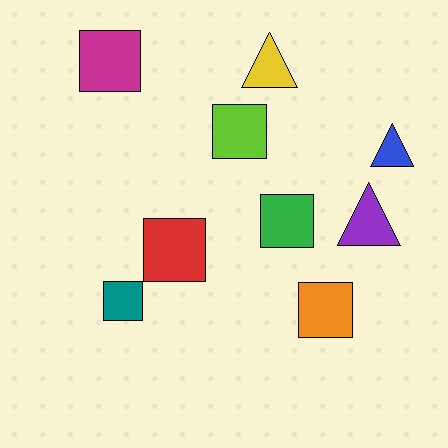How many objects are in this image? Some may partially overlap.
There are 9 objects.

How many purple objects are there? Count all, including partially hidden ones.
There is 1 purple object.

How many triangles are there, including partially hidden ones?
There are 3 triangles.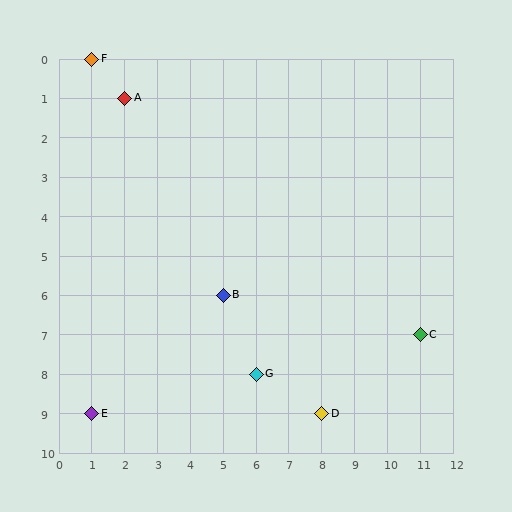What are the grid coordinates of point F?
Point F is at grid coordinates (1, 0).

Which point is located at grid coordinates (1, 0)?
Point F is at (1, 0).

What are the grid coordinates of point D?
Point D is at grid coordinates (8, 9).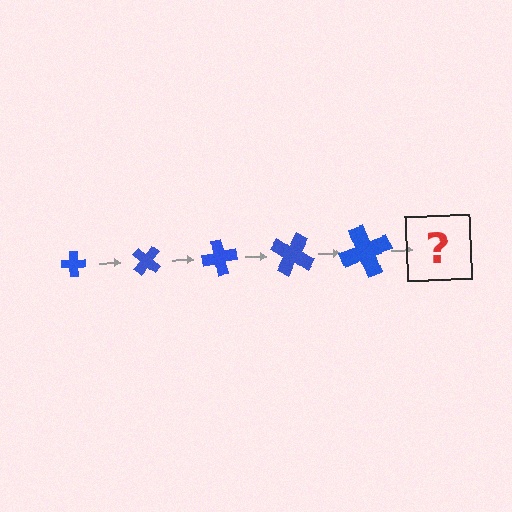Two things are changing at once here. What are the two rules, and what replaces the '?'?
The two rules are that the cross grows larger each step and it rotates 40 degrees each step. The '?' should be a cross, larger than the previous one and rotated 200 degrees from the start.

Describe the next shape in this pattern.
It should be a cross, larger than the previous one and rotated 200 degrees from the start.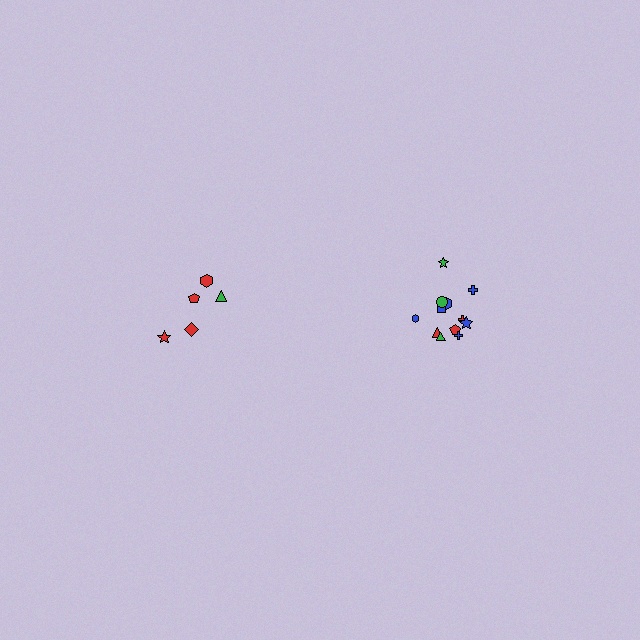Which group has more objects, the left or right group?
The right group.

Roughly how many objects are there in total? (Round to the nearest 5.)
Roughly 15 objects in total.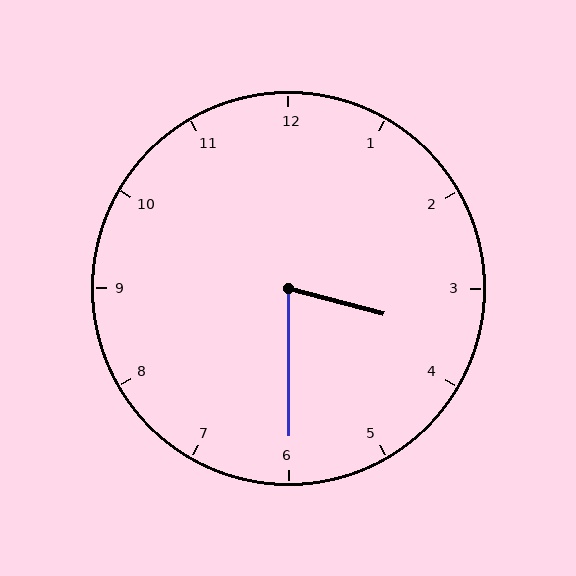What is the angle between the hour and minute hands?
Approximately 75 degrees.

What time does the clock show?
3:30.